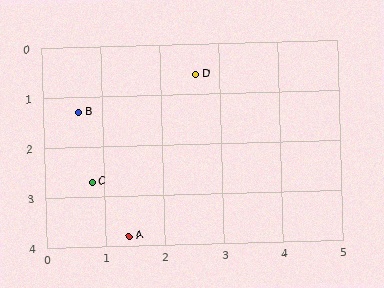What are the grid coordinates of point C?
Point C is at approximately (0.8, 2.7).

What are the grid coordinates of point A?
Point A is at approximately (1.4, 3.8).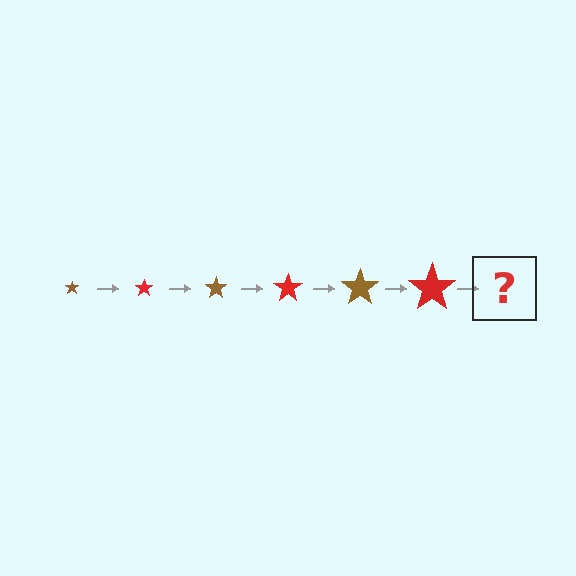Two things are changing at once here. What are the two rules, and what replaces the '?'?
The two rules are that the star grows larger each step and the color cycles through brown and red. The '?' should be a brown star, larger than the previous one.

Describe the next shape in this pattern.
It should be a brown star, larger than the previous one.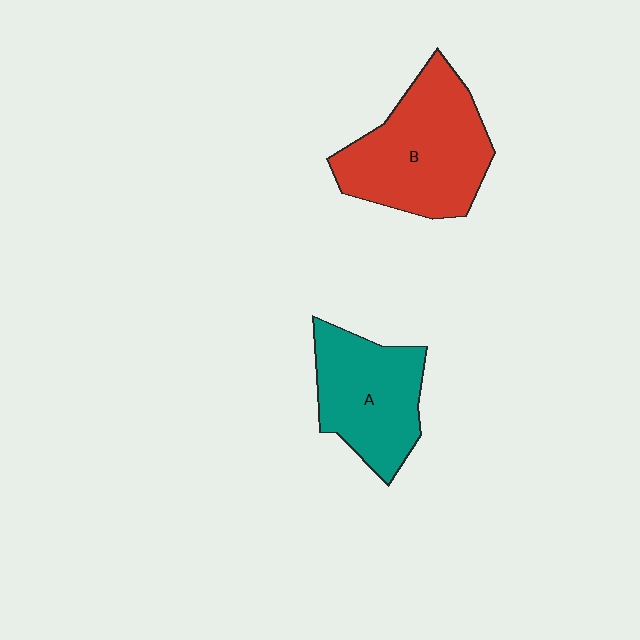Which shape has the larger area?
Shape B (red).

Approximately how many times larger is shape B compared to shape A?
Approximately 1.3 times.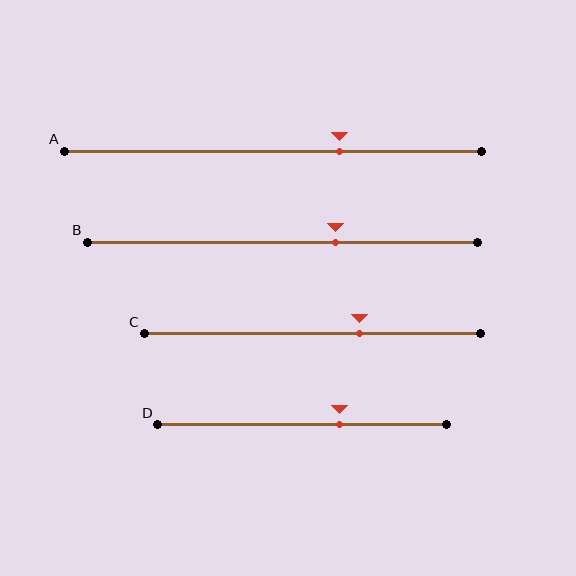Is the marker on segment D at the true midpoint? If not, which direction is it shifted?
No, the marker on segment D is shifted to the right by about 13% of the segment length.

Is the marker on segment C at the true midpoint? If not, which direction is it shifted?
No, the marker on segment C is shifted to the right by about 14% of the segment length.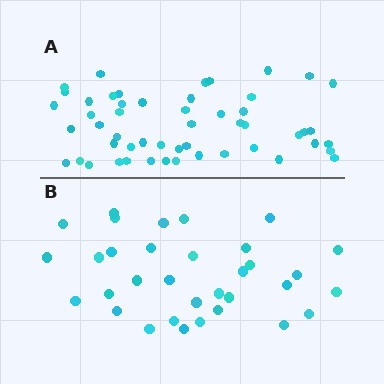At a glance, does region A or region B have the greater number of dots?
Region A (the top region) has more dots.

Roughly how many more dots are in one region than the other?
Region A has approximately 20 more dots than region B.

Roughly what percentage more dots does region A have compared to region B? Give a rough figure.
About 60% more.